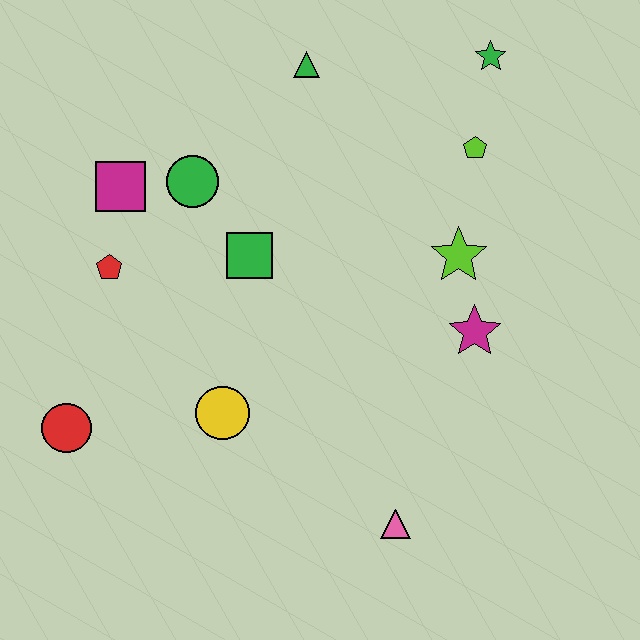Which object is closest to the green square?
The green circle is closest to the green square.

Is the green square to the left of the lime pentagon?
Yes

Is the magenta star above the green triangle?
No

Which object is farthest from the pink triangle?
The green star is farthest from the pink triangle.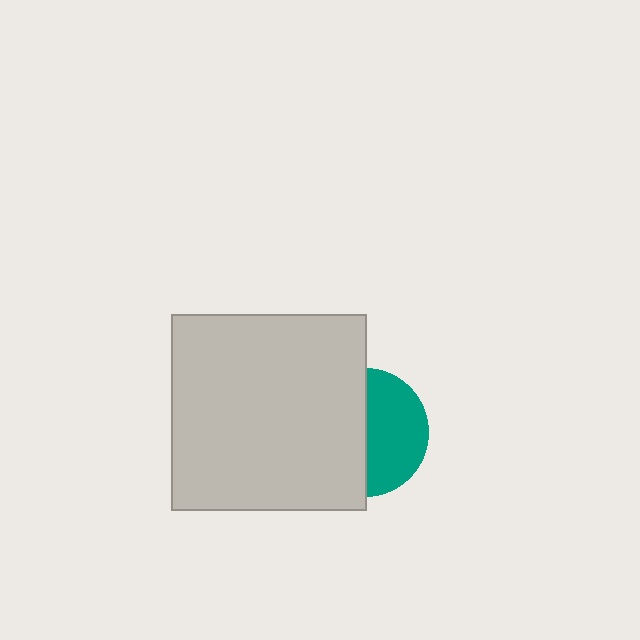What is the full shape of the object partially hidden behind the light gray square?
The partially hidden object is a teal circle.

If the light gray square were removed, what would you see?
You would see the complete teal circle.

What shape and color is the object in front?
The object in front is a light gray square.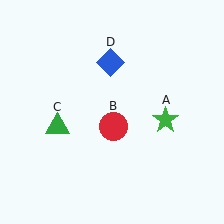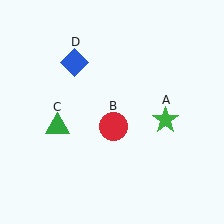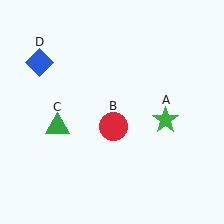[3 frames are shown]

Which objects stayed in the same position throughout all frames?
Green star (object A) and red circle (object B) and green triangle (object C) remained stationary.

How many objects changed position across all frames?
1 object changed position: blue diamond (object D).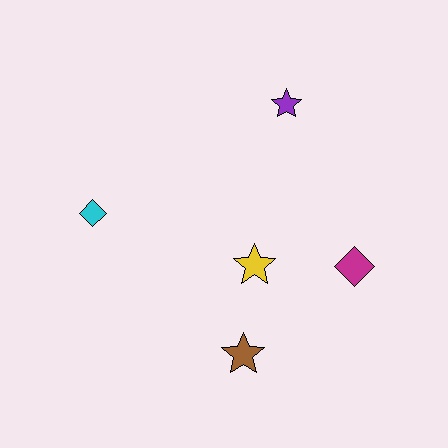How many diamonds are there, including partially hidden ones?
There are 2 diamonds.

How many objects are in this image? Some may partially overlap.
There are 5 objects.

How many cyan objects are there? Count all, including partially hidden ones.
There is 1 cyan object.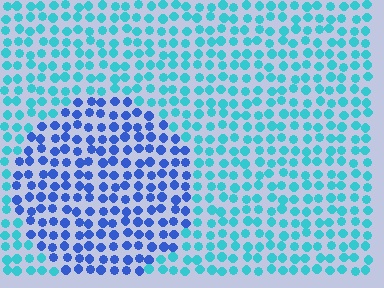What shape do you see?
I see a circle.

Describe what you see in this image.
The image is filled with small cyan elements in a uniform arrangement. A circle-shaped region is visible where the elements are tinted to a slightly different hue, forming a subtle color boundary.